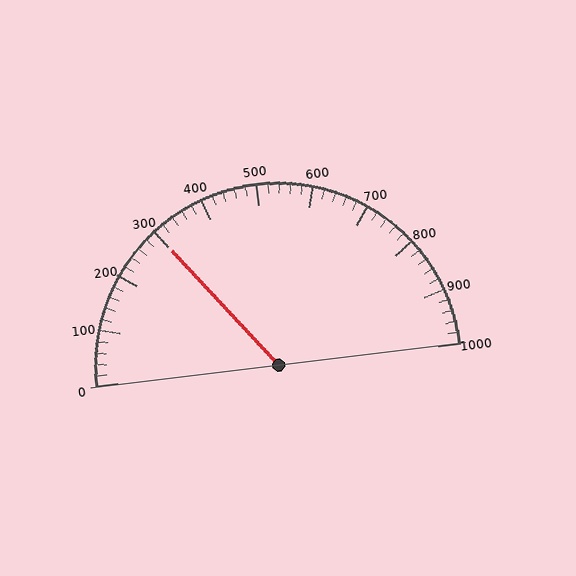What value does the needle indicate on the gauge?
The needle indicates approximately 300.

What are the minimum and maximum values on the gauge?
The gauge ranges from 0 to 1000.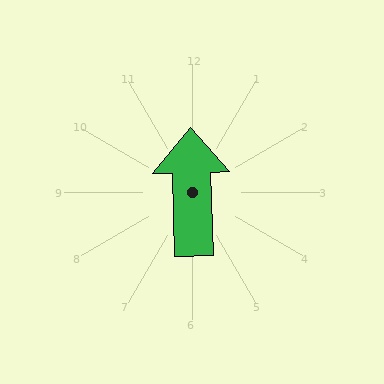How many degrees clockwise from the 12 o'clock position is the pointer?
Approximately 358 degrees.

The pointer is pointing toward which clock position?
Roughly 12 o'clock.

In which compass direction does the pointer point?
North.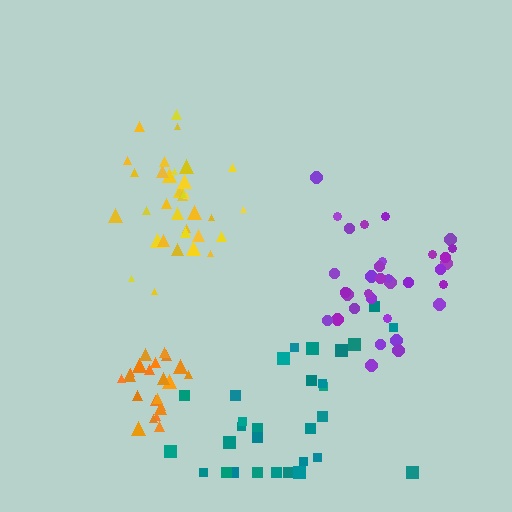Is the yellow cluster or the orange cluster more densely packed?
Orange.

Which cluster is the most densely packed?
Orange.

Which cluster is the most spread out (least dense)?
Teal.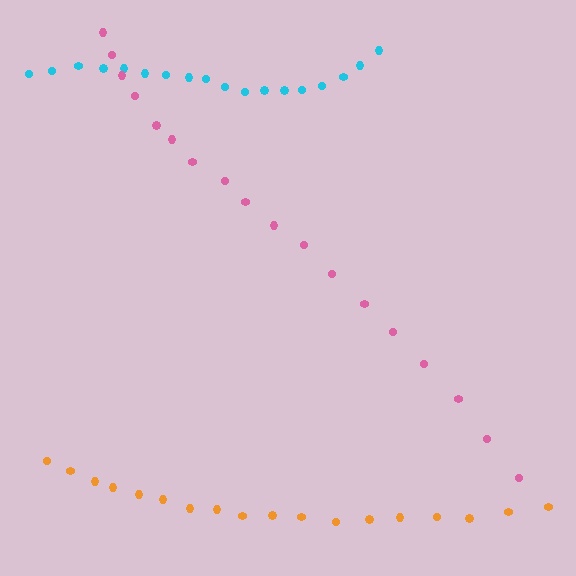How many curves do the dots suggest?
There are 3 distinct paths.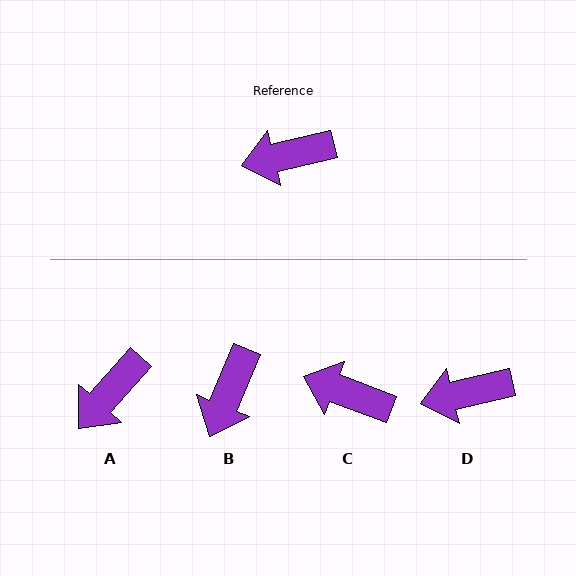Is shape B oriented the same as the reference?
No, it is off by about 54 degrees.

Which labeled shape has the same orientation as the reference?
D.